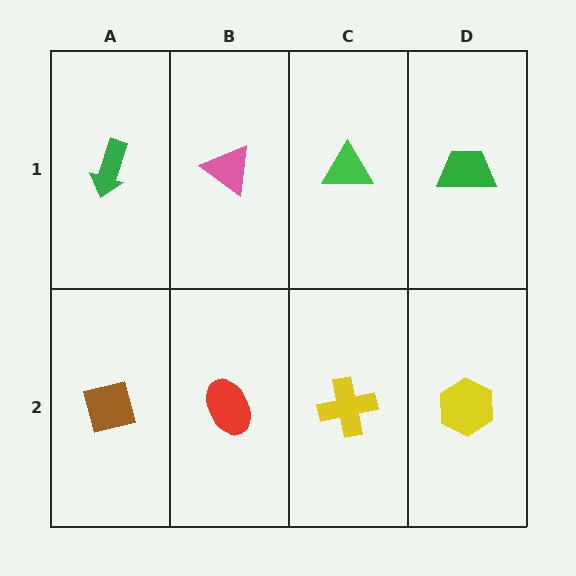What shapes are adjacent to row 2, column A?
A green arrow (row 1, column A), a red ellipse (row 2, column B).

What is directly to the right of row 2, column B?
A yellow cross.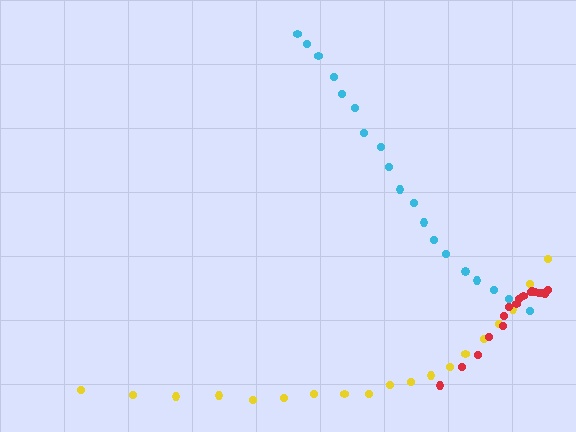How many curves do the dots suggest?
There are 3 distinct paths.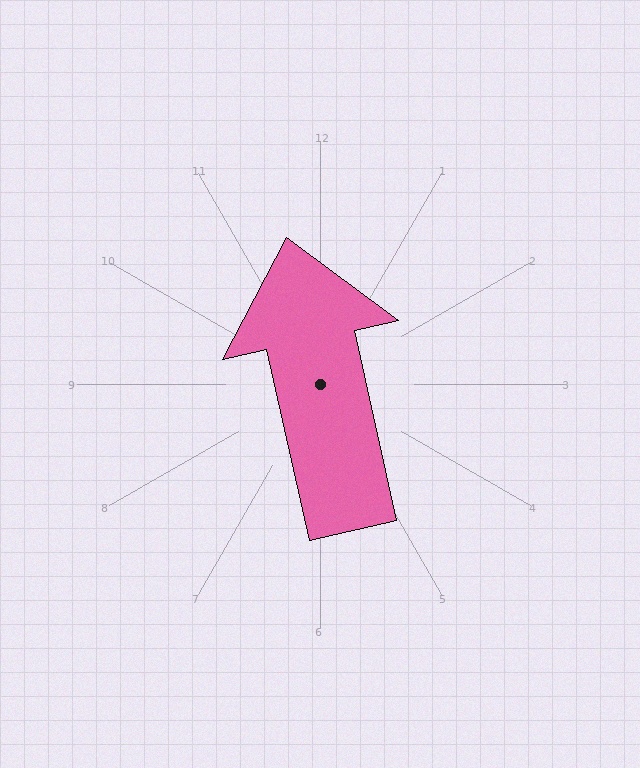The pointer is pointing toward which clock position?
Roughly 12 o'clock.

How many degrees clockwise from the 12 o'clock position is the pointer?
Approximately 347 degrees.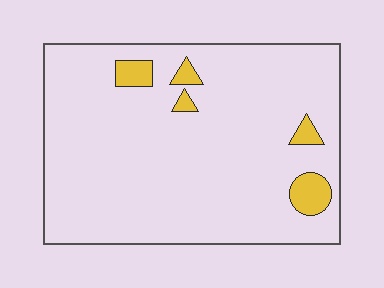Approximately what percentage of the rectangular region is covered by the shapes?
Approximately 5%.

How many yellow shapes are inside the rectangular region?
5.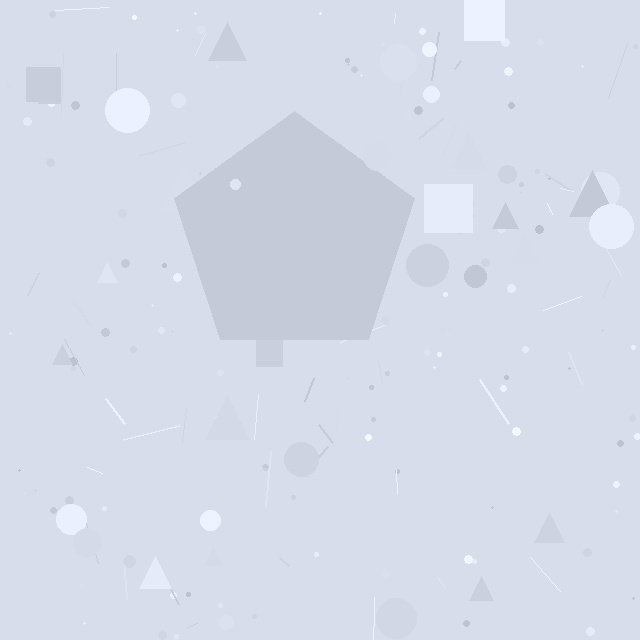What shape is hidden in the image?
A pentagon is hidden in the image.